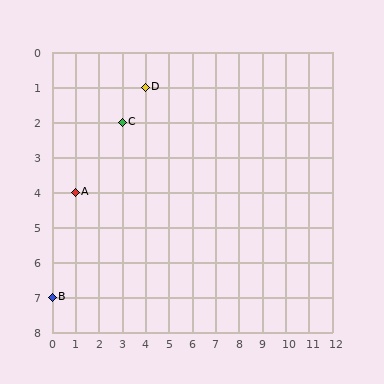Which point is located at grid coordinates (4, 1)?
Point D is at (4, 1).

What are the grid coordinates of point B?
Point B is at grid coordinates (0, 7).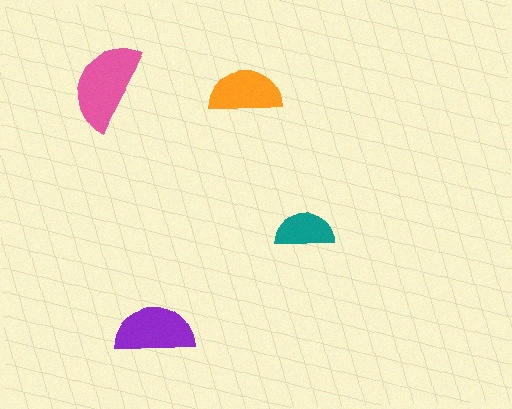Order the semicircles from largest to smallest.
the pink one, the purple one, the orange one, the teal one.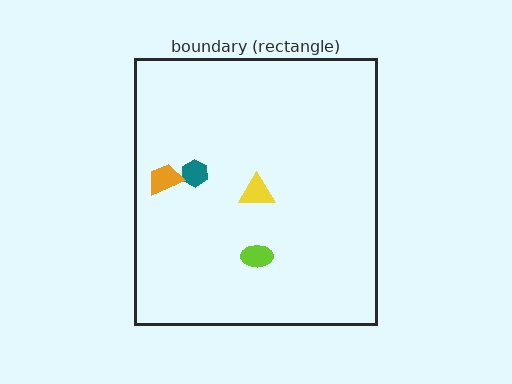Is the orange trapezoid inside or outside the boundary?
Inside.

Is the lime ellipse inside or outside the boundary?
Inside.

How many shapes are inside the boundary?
4 inside, 0 outside.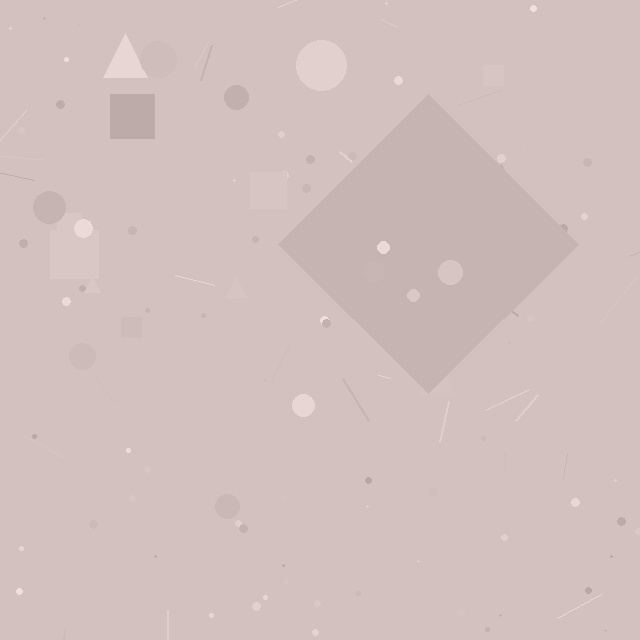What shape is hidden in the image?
A diamond is hidden in the image.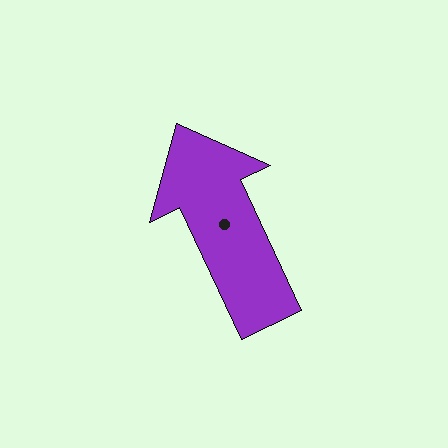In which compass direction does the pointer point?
Northwest.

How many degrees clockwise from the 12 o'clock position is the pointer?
Approximately 335 degrees.